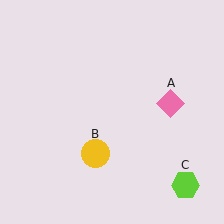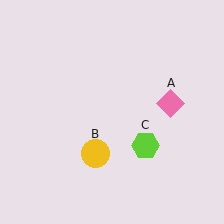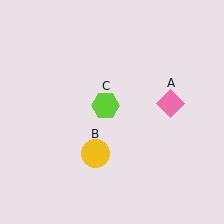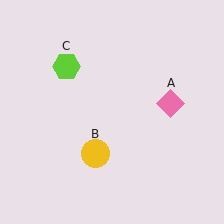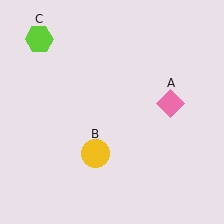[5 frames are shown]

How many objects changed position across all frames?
1 object changed position: lime hexagon (object C).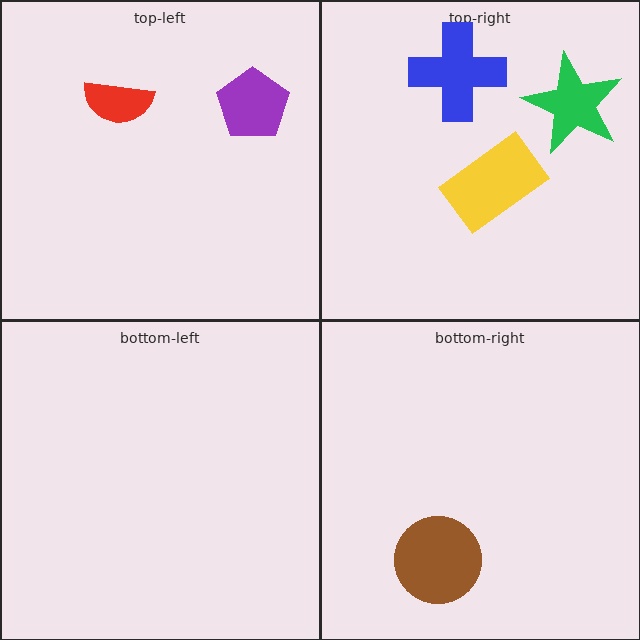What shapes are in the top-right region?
The yellow rectangle, the blue cross, the green star.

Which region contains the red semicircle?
The top-left region.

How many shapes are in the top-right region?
3.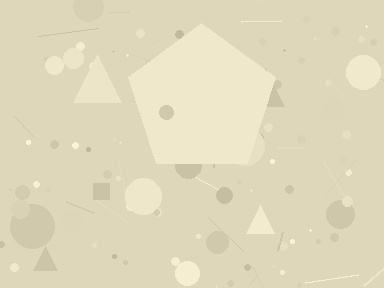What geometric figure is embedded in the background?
A pentagon is embedded in the background.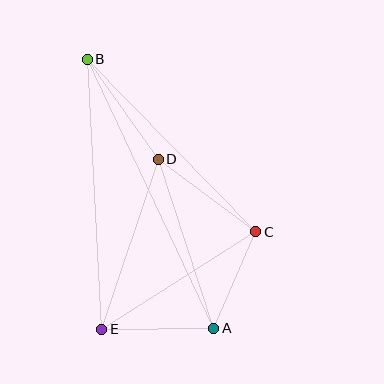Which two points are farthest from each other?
Points A and B are farthest from each other.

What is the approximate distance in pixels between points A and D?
The distance between A and D is approximately 178 pixels.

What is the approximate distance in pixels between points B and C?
The distance between B and C is approximately 241 pixels.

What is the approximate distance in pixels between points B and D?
The distance between B and D is approximately 123 pixels.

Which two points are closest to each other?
Points A and C are closest to each other.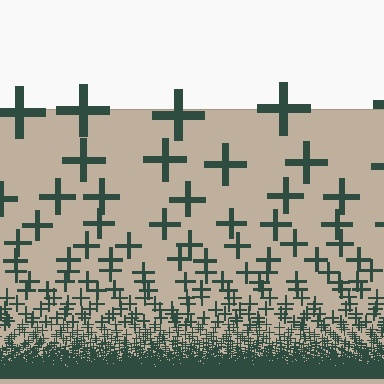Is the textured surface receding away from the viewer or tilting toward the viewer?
The surface appears to tilt toward the viewer. Texture elements get larger and sparser toward the top.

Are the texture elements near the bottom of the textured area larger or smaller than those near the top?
Smaller. The gradient is inverted — elements near the bottom are smaller and denser.